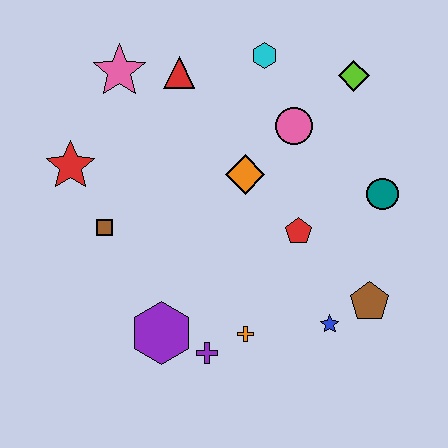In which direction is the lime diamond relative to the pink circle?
The lime diamond is to the right of the pink circle.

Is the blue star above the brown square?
No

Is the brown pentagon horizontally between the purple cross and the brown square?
No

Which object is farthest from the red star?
The brown pentagon is farthest from the red star.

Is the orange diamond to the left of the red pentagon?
Yes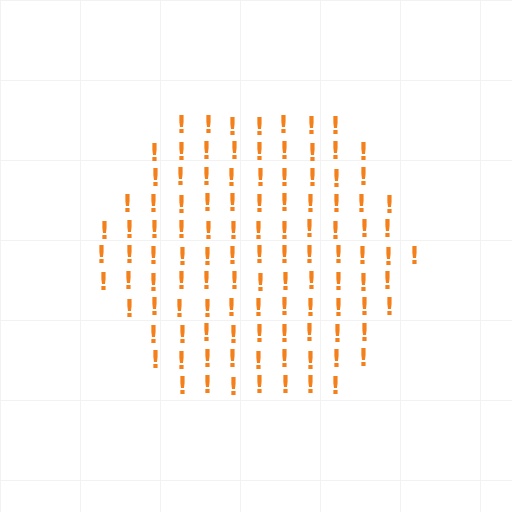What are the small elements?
The small elements are exclamation marks.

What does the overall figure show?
The overall figure shows a hexagon.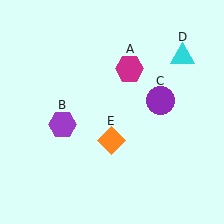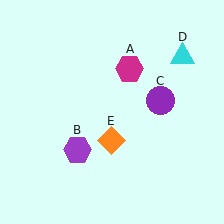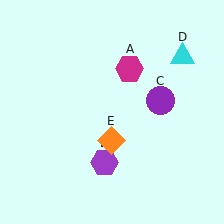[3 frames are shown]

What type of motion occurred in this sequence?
The purple hexagon (object B) rotated counterclockwise around the center of the scene.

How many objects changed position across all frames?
1 object changed position: purple hexagon (object B).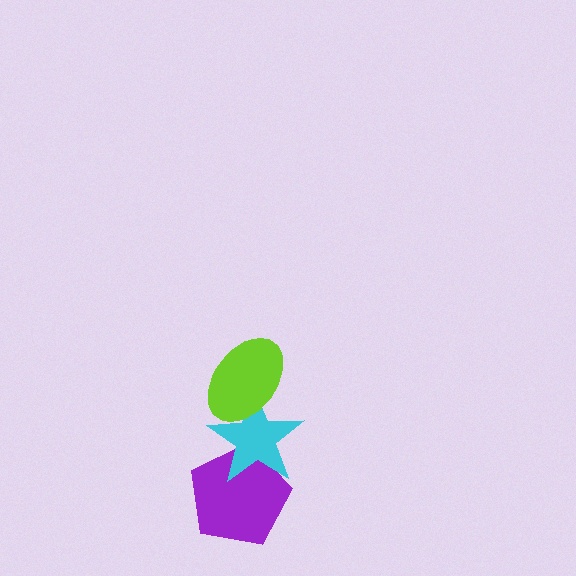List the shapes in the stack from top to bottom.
From top to bottom: the lime ellipse, the cyan star, the purple pentagon.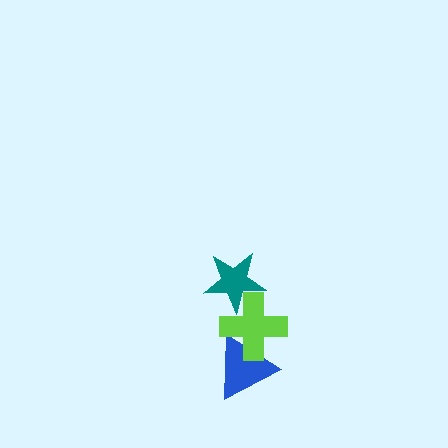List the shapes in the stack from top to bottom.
From top to bottom: the teal star, the lime cross, the blue triangle.